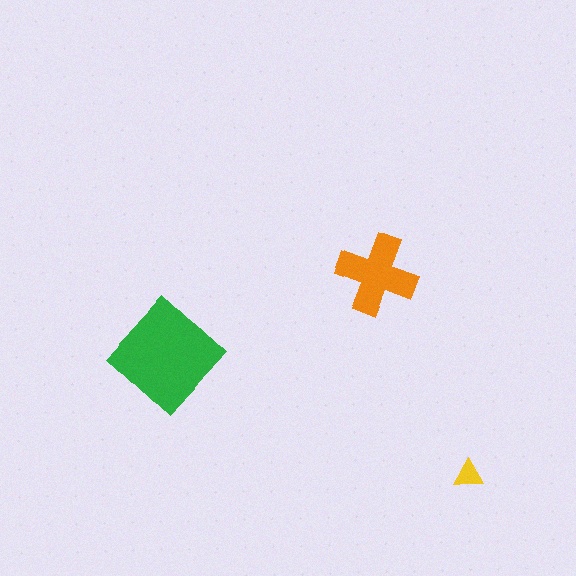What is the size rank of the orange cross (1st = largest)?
2nd.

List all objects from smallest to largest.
The yellow triangle, the orange cross, the green diamond.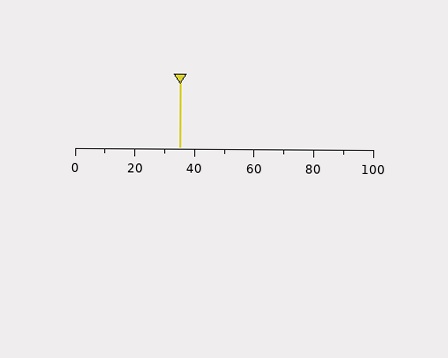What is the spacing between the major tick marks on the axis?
The major ticks are spaced 20 apart.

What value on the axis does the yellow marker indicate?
The marker indicates approximately 35.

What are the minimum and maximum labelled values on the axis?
The axis runs from 0 to 100.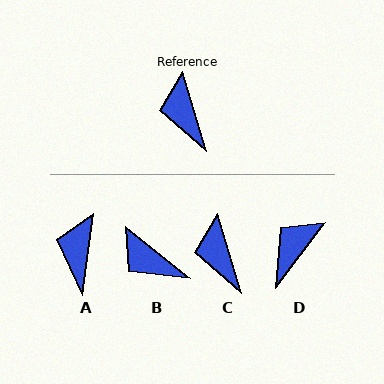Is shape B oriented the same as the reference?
No, it is off by about 35 degrees.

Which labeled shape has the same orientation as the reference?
C.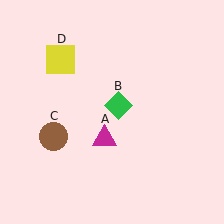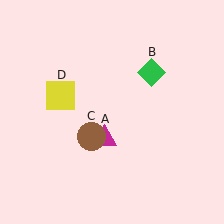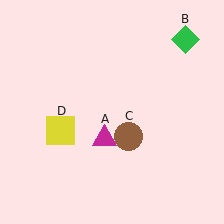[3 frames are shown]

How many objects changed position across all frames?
3 objects changed position: green diamond (object B), brown circle (object C), yellow square (object D).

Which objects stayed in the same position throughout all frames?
Magenta triangle (object A) remained stationary.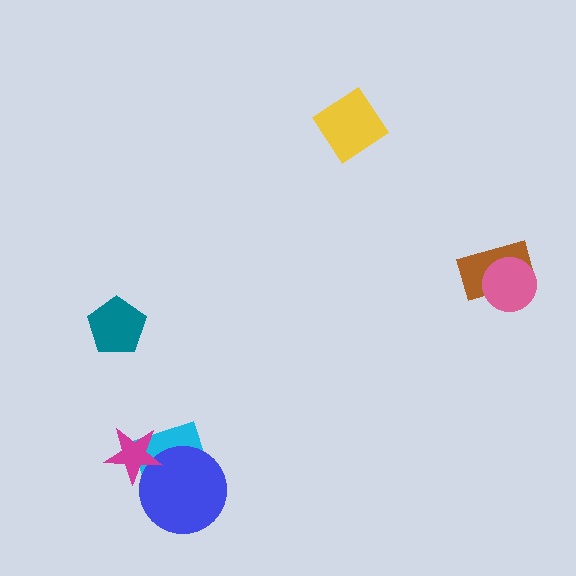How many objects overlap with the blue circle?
2 objects overlap with the blue circle.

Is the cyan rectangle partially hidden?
Yes, it is partially covered by another shape.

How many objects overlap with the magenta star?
2 objects overlap with the magenta star.